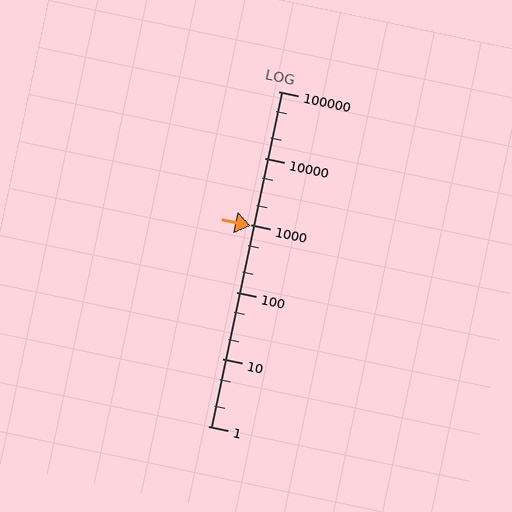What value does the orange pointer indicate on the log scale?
The pointer indicates approximately 970.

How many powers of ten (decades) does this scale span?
The scale spans 5 decades, from 1 to 100000.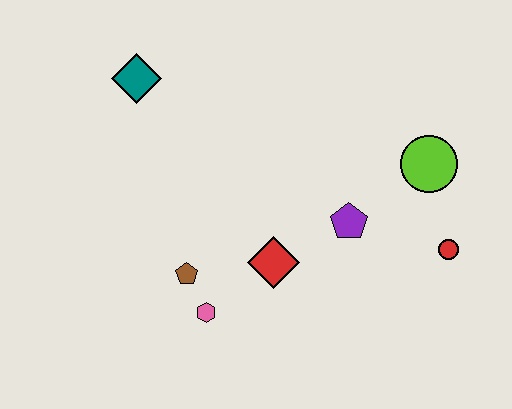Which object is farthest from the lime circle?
The teal diamond is farthest from the lime circle.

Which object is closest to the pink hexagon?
The brown pentagon is closest to the pink hexagon.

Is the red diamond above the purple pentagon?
No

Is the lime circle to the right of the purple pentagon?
Yes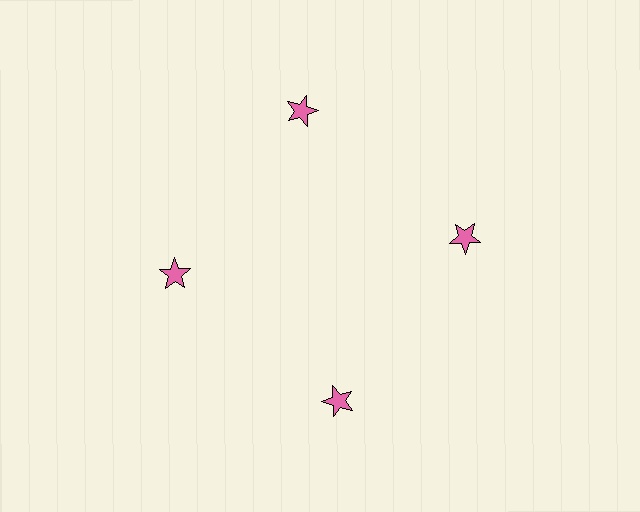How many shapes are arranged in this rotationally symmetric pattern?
There are 4 shapes, arranged in 4 groups of 1.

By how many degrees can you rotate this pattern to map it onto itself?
The pattern maps onto itself every 90 degrees of rotation.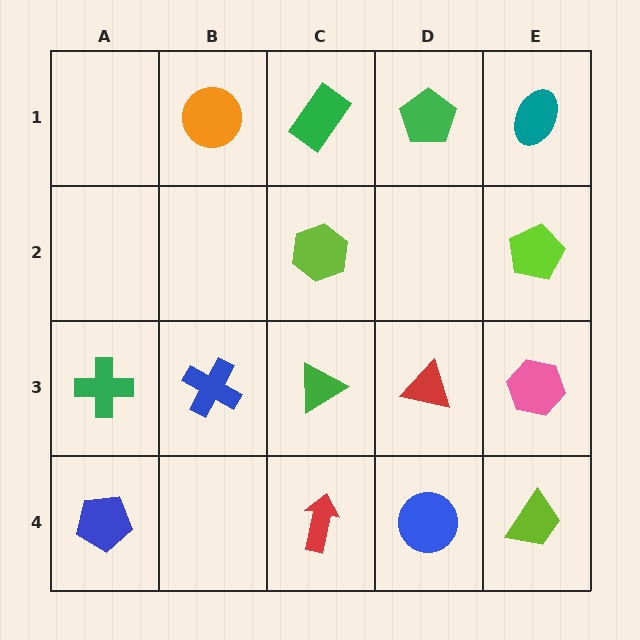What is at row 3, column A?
A green cross.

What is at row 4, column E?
A lime trapezoid.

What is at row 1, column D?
A green pentagon.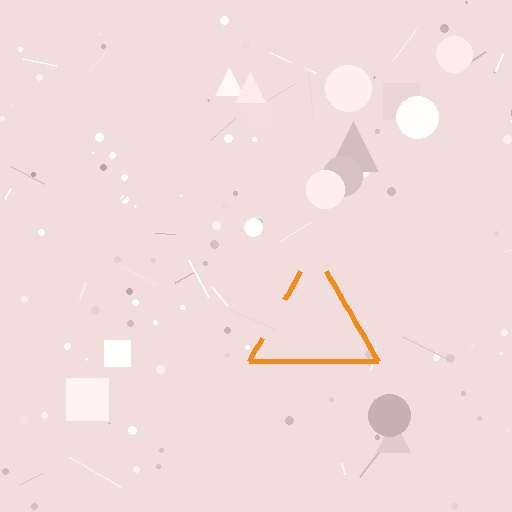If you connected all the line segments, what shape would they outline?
They would outline a triangle.